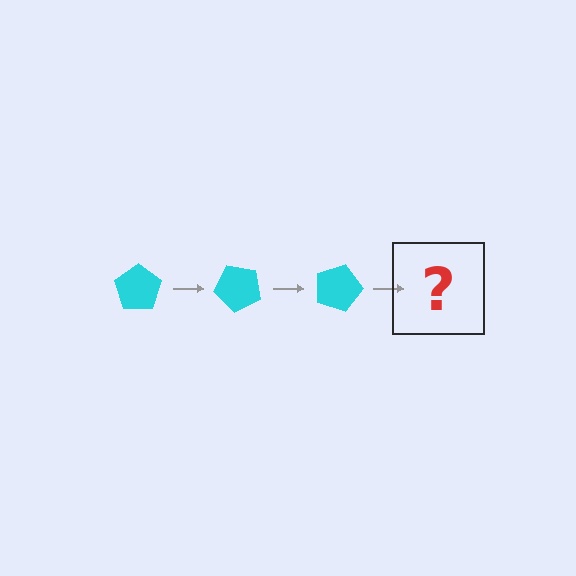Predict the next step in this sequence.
The next step is a cyan pentagon rotated 135 degrees.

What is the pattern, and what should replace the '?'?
The pattern is that the pentagon rotates 45 degrees each step. The '?' should be a cyan pentagon rotated 135 degrees.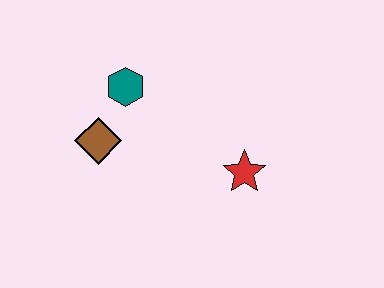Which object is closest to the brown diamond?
The teal hexagon is closest to the brown diamond.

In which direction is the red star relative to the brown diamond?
The red star is to the right of the brown diamond.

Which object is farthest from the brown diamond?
The red star is farthest from the brown diamond.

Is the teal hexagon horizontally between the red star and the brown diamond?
Yes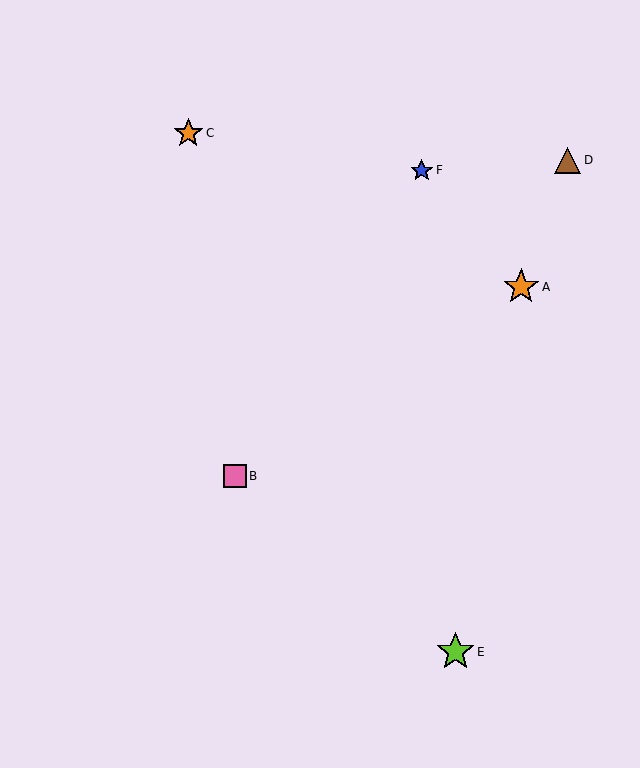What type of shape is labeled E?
Shape E is a lime star.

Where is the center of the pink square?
The center of the pink square is at (235, 476).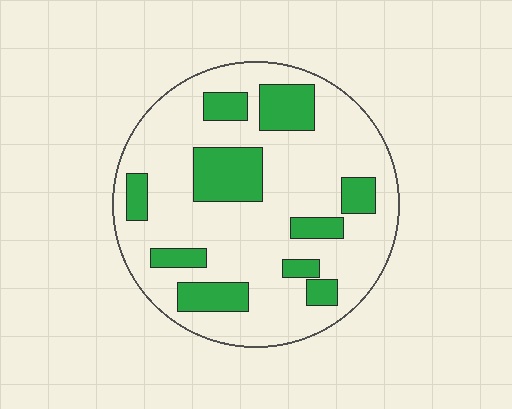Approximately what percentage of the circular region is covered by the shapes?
Approximately 25%.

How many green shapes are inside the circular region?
10.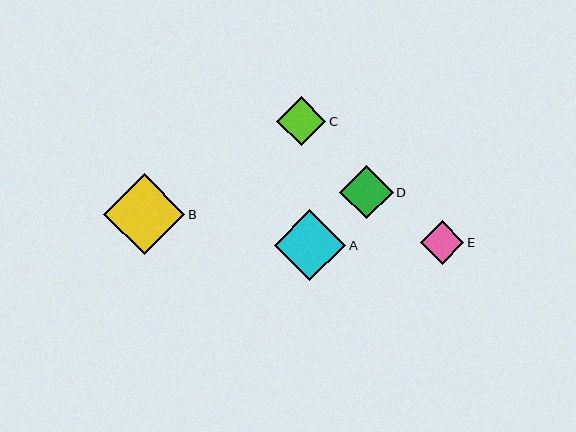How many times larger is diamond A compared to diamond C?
Diamond A is approximately 1.4 times the size of diamond C.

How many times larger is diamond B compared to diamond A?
Diamond B is approximately 1.1 times the size of diamond A.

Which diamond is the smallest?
Diamond E is the smallest with a size of approximately 44 pixels.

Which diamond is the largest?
Diamond B is the largest with a size of approximately 81 pixels.